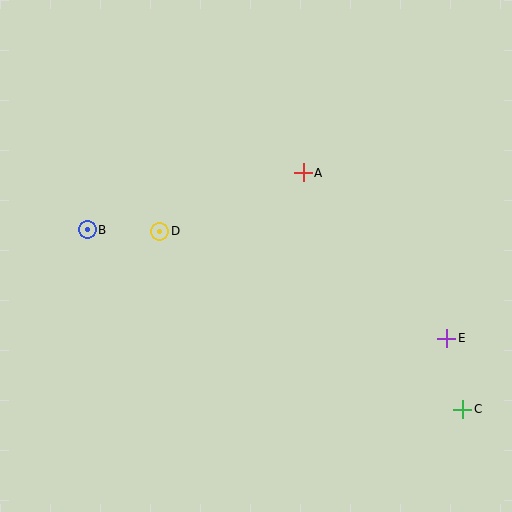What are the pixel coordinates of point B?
Point B is at (87, 230).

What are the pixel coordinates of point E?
Point E is at (447, 338).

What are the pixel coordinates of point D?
Point D is at (160, 231).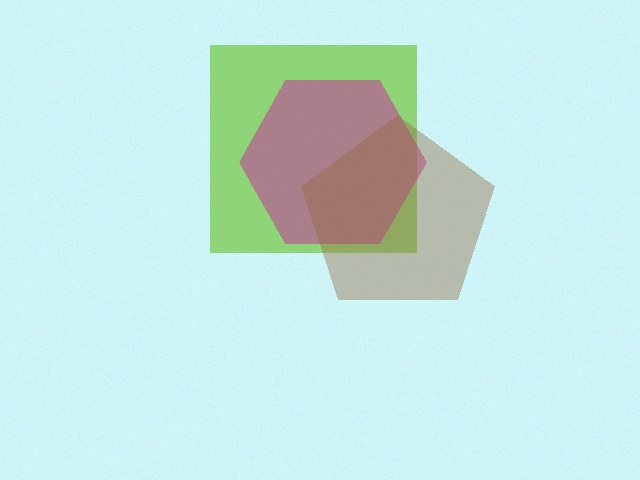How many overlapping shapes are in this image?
There are 3 overlapping shapes in the image.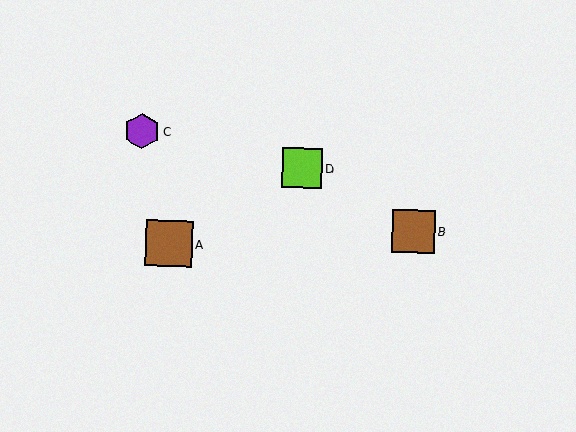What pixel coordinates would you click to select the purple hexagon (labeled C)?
Click at (142, 131) to select the purple hexagon C.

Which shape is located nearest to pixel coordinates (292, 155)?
The lime square (labeled D) at (302, 168) is nearest to that location.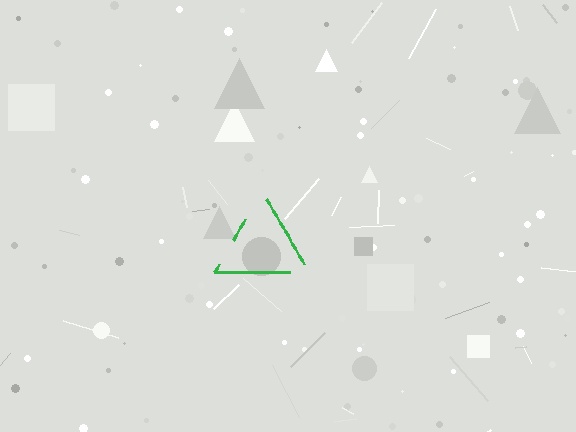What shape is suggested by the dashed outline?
The dashed outline suggests a triangle.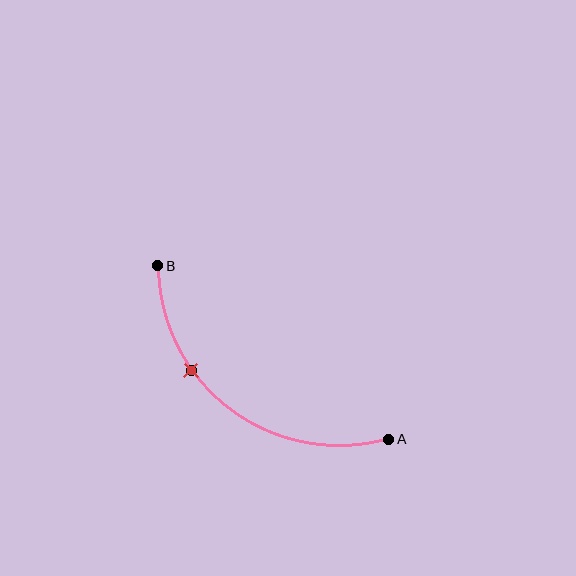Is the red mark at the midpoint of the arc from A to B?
No. The red mark lies on the arc but is closer to endpoint B. The arc midpoint would be at the point on the curve equidistant along the arc from both A and B.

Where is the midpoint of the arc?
The arc midpoint is the point on the curve farthest from the straight line joining A and B. It sits below and to the left of that line.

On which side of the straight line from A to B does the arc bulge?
The arc bulges below and to the left of the straight line connecting A and B.